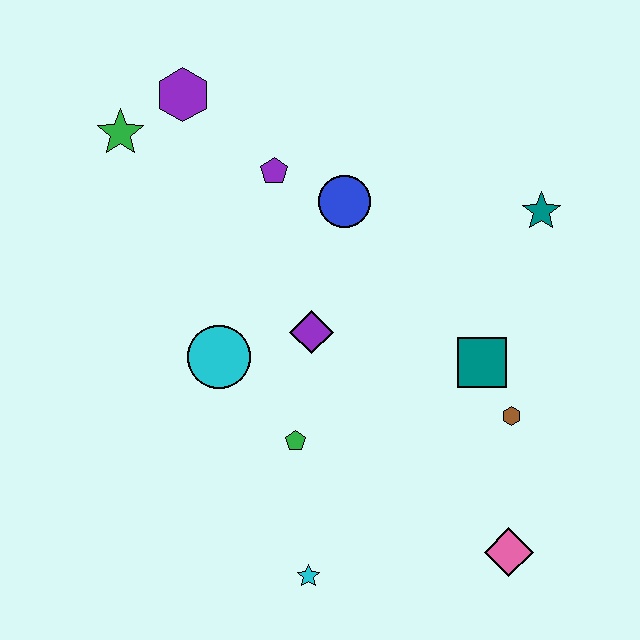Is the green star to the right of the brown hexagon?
No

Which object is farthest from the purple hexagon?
The pink diamond is farthest from the purple hexagon.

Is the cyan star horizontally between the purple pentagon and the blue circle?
Yes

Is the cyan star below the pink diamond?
Yes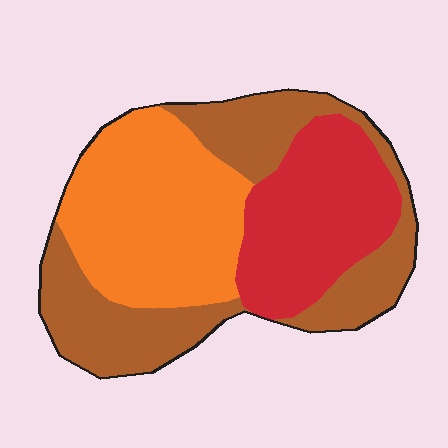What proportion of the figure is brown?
Brown covers 37% of the figure.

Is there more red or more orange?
Orange.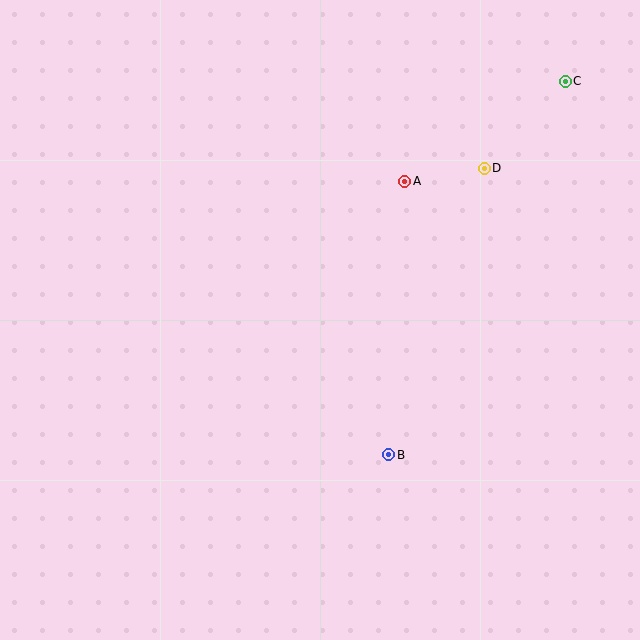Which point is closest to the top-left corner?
Point A is closest to the top-left corner.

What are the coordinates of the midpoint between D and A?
The midpoint between D and A is at (445, 175).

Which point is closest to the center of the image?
Point B at (389, 455) is closest to the center.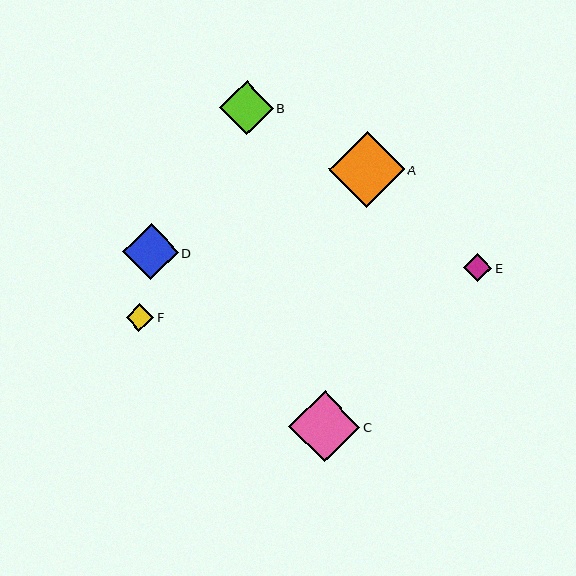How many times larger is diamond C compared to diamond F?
Diamond C is approximately 2.5 times the size of diamond F.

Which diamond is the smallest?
Diamond F is the smallest with a size of approximately 28 pixels.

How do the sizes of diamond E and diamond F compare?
Diamond E and diamond F are approximately the same size.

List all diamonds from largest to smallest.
From largest to smallest: A, C, D, B, E, F.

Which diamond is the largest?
Diamond A is the largest with a size of approximately 75 pixels.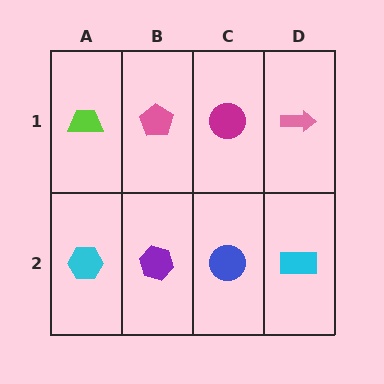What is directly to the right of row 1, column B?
A magenta circle.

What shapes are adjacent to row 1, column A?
A cyan hexagon (row 2, column A), a pink pentagon (row 1, column B).